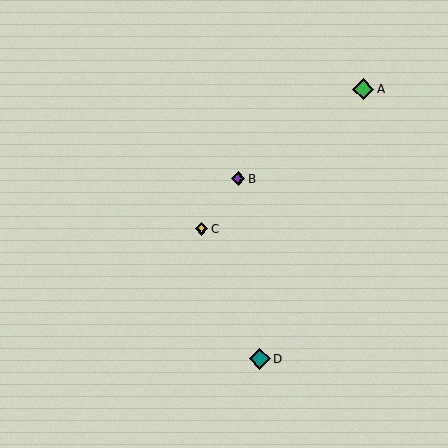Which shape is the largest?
The green diamond (labeled A) is the largest.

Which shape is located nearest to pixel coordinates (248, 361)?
The teal diamond (labeled D) at (260, 359) is nearest to that location.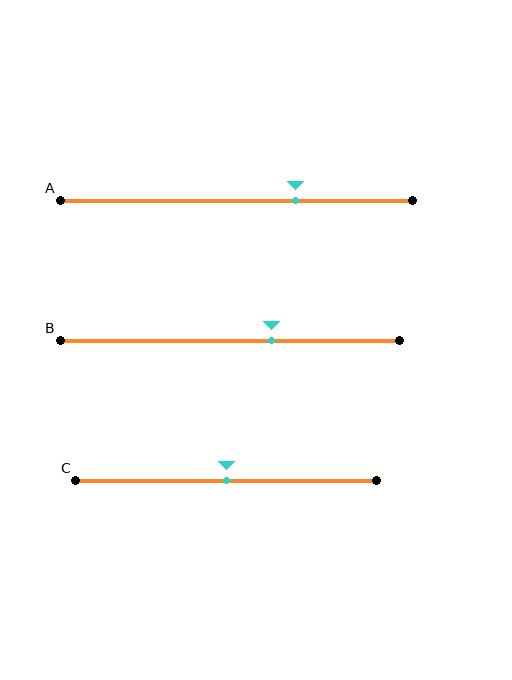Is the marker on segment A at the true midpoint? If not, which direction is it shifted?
No, the marker on segment A is shifted to the right by about 17% of the segment length.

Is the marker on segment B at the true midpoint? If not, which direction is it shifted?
No, the marker on segment B is shifted to the right by about 12% of the segment length.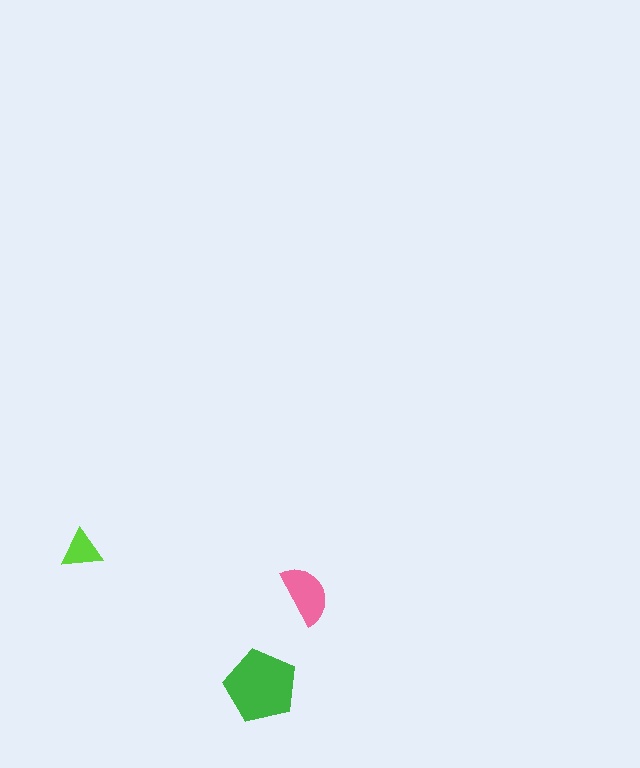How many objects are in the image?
There are 3 objects in the image.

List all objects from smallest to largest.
The lime triangle, the pink semicircle, the green pentagon.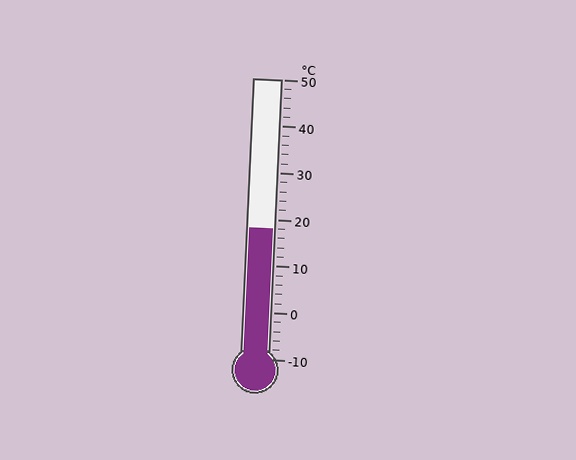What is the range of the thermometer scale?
The thermometer scale ranges from -10°C to 50°C.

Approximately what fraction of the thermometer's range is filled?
The thermometer is filled to approximately 45% of its range.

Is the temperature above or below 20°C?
The temperature is below 20°C.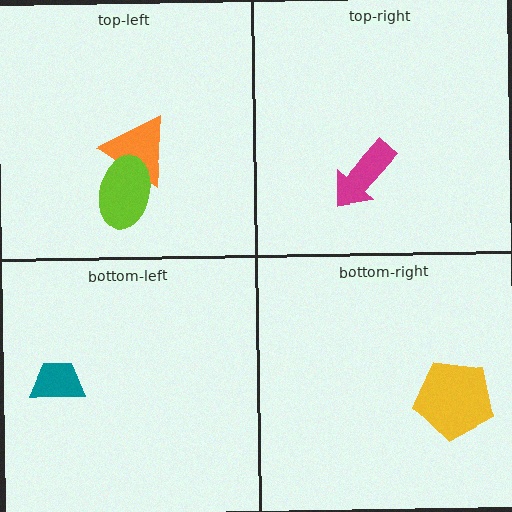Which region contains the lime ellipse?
The top-left region.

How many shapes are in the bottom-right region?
1.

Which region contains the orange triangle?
The top-left region.